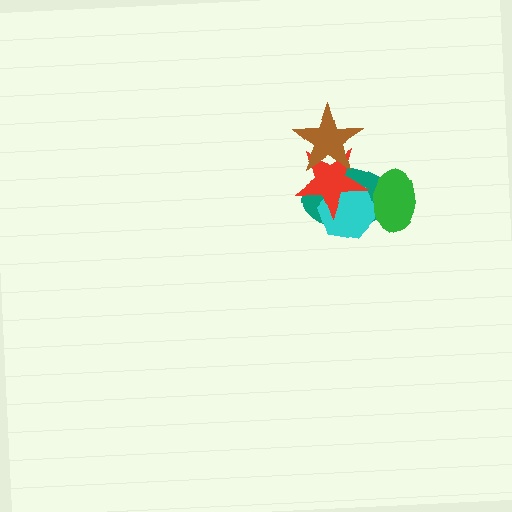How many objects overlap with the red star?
3 objects overlap with the red star.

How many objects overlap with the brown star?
2 objects overlap with the brown star.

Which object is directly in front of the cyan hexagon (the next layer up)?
The red star is directly in front of the cyan hexagon.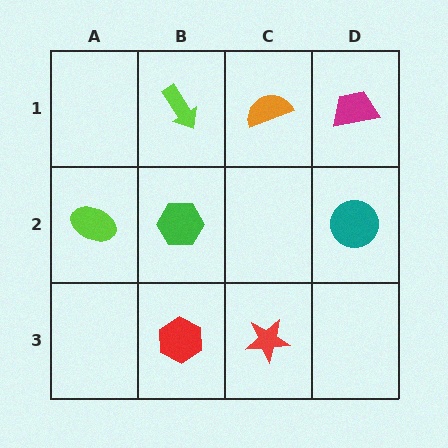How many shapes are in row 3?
2 shapes.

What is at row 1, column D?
A magenta trapezoid.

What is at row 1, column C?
An orange semicircle.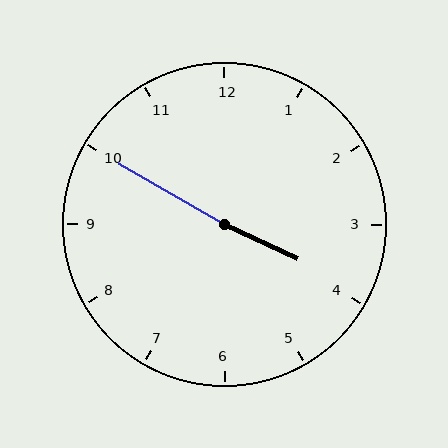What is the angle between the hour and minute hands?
Approximately 175 degrees.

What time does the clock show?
3:50.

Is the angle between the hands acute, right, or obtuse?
It is obtuse.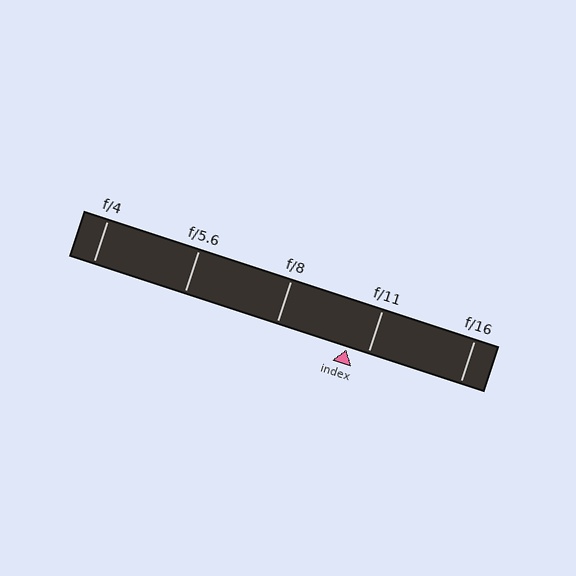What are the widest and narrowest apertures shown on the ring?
The widest aperture shown is f/4 and the narrowest is f/16.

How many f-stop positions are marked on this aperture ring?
There are 5 f-stop positions marked.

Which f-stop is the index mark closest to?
The index mark is closest to f/11.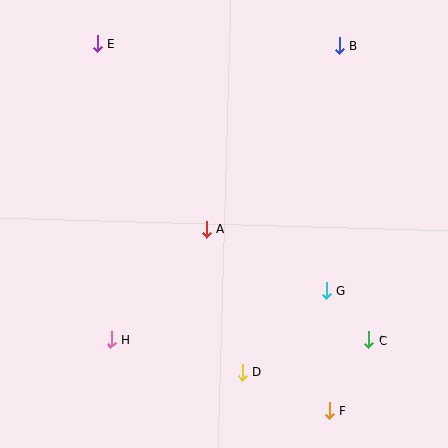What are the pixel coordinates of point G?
Point G is at (326, 291).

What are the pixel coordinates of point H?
Point H is at (111, 340).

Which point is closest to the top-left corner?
Point E is closest to the top-left corner.